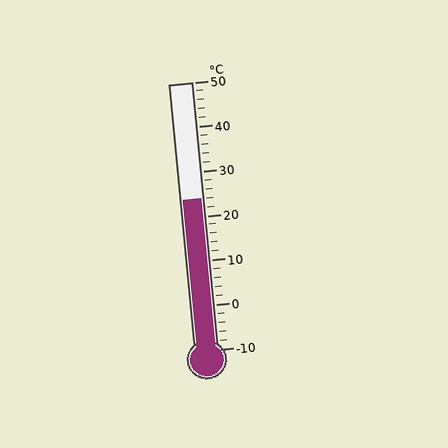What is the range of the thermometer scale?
The thermometer scale ranges from -10°C to 50°C.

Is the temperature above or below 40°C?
The temperature is below 40°C.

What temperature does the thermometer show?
The thermometer shows approximately 24°C.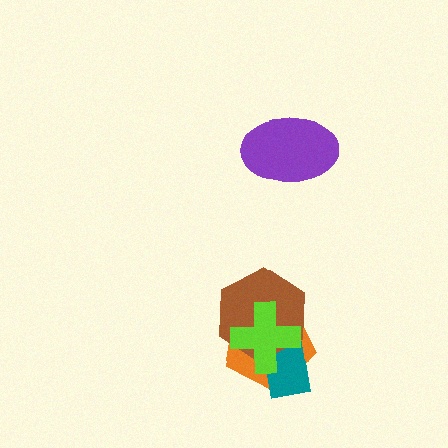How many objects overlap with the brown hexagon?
3 objects overlap with the brown hexagon.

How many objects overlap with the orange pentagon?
3 objects overlap with the orange pentagon.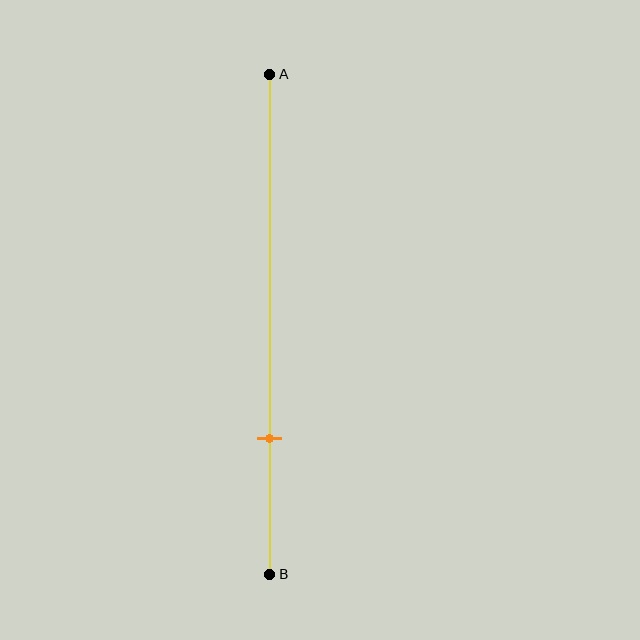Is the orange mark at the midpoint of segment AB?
No, the mark is at about 75% from A, not at the 50% midpoint.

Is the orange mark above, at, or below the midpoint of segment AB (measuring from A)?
The orange mark is below the midpoint of segment AB.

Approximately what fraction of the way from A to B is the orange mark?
The orange mark is approximately 75% of the way from A to B.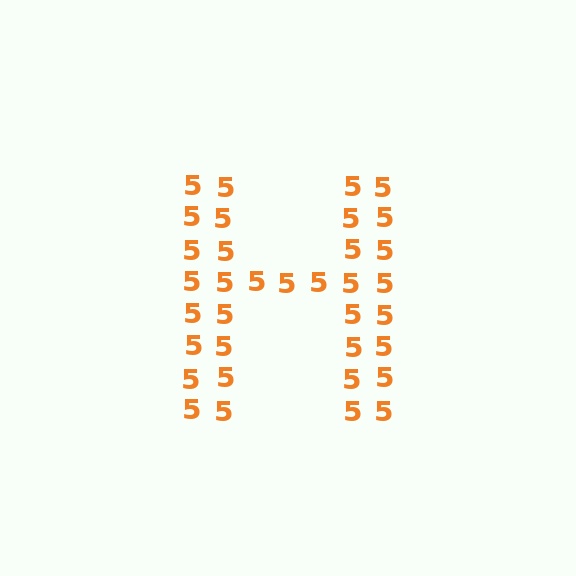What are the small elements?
The small elements are digit 5's.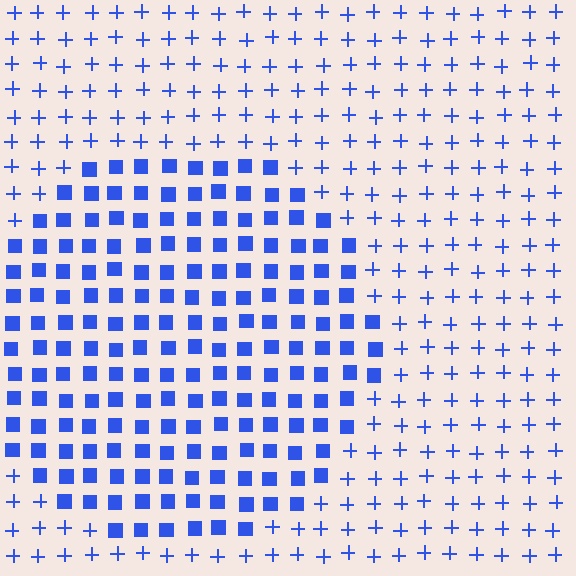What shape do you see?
I see a circle.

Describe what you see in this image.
The image is filled with small blue elements arranged in a uniform grid. A circle-shaped region contains squares, while the surrounding area contains plus signs. The boundary is defined purely by the change in element shape.